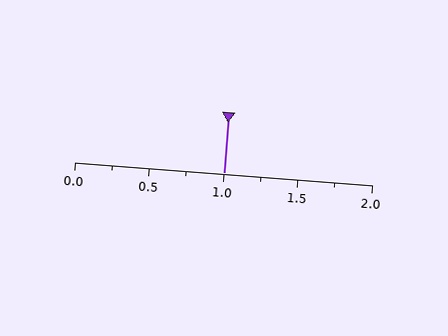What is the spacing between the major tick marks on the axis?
The major ticks are spaced 0.5 apart.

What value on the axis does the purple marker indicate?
The marker indicates approximately 1.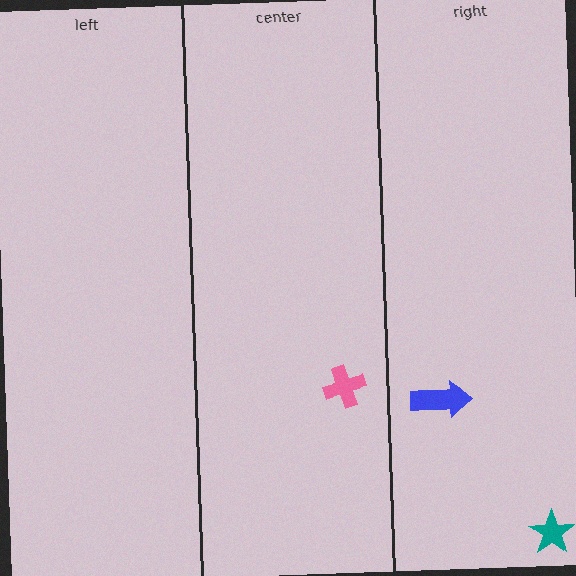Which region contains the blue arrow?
The right region.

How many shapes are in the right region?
2.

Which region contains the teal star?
The right region.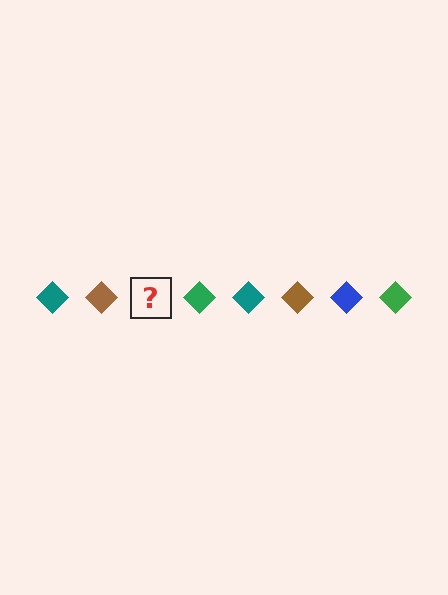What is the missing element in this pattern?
The missing element is a blue diamond.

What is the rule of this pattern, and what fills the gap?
The rule is that the pattern cycles through teal, brown, blue, green diamonds. The gap should be filled with a blue diamond.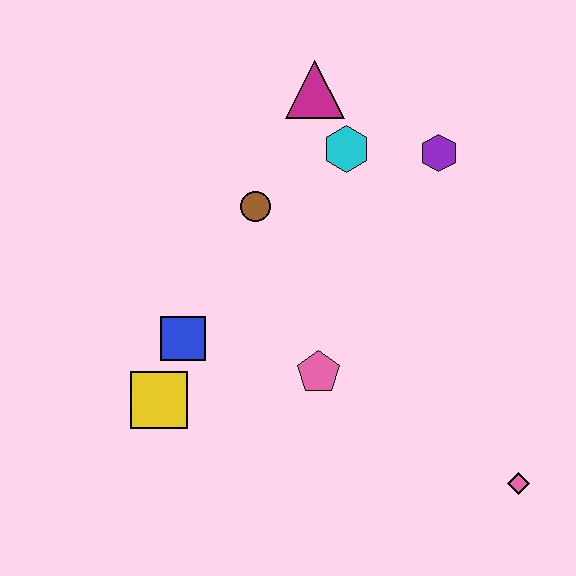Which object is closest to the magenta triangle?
The cyan hexagon is closest to the magenta triangle.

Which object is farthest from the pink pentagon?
The magenta triangle is farthest from the pink pentagon.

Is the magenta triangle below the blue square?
No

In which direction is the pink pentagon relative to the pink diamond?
The pink pentagon is to the left of the pink diamond.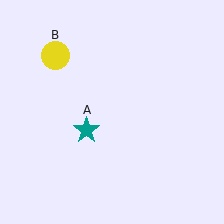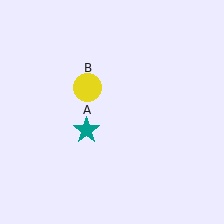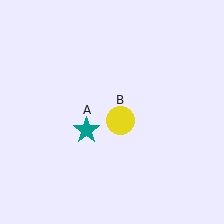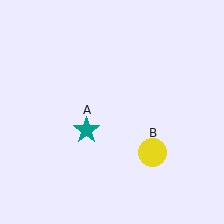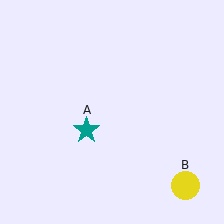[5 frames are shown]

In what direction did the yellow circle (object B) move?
The yellow circle (object B) moved down and to the right.